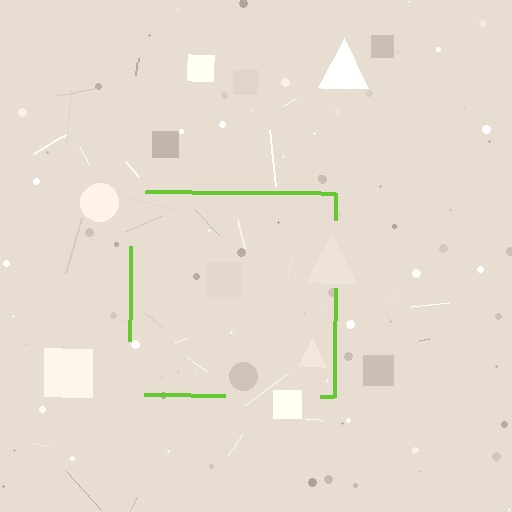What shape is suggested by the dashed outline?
The dashed outline suggests a square.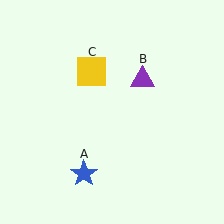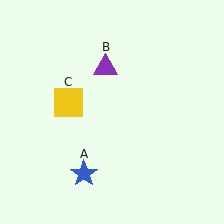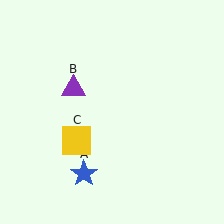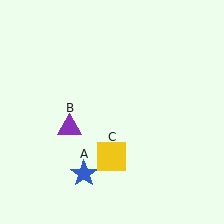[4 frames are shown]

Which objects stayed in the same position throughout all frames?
Blue star (object A) remained stationary.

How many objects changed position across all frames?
2 objects changed position: purple triangle (object B), yellow square (object C).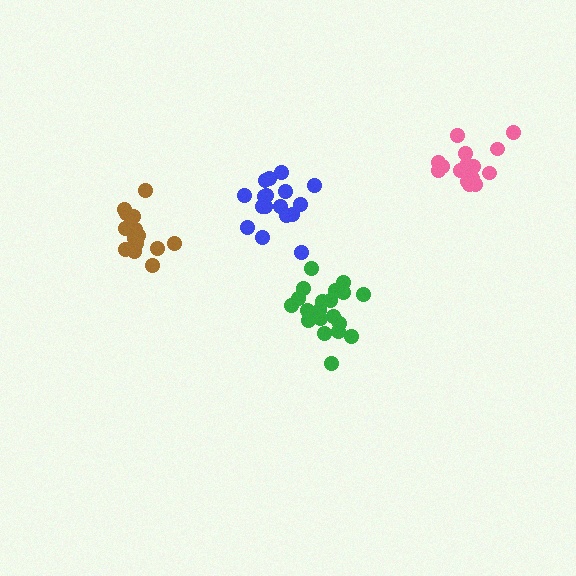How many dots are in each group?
Group 1: 20 dots, Group 2: 15 dots, Group 3: 15 dots, Group 4: 17 dots (67 total).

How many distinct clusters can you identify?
There are 4 distinct clusters.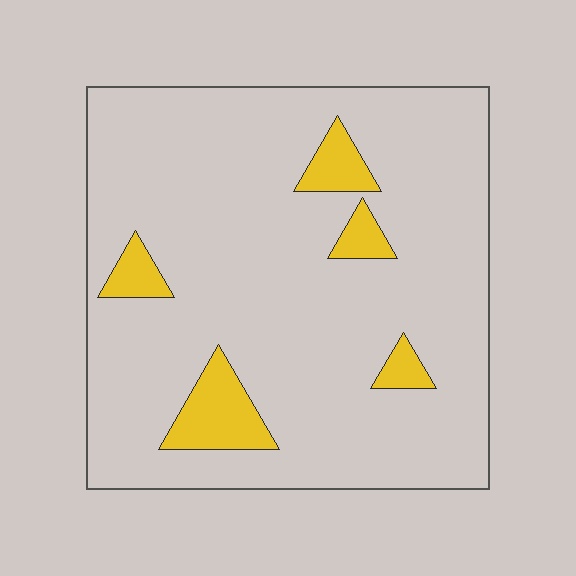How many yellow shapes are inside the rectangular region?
5.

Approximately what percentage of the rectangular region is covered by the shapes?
Approximately 10%.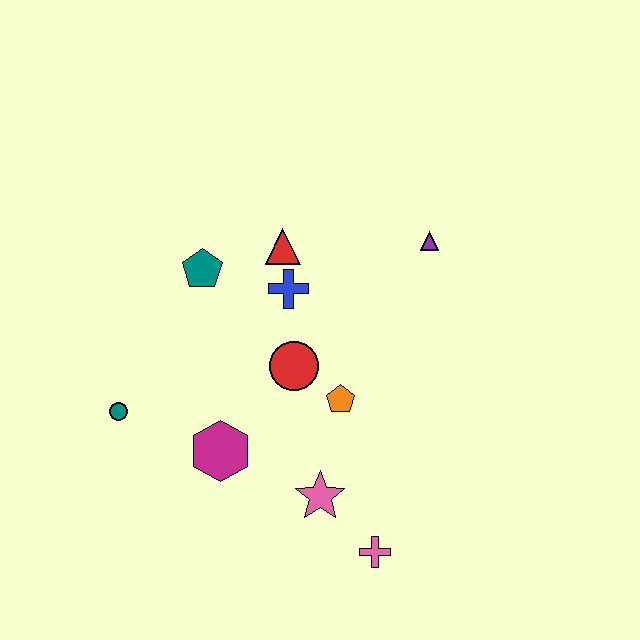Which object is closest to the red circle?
The orange pentagon is closest to the red circle.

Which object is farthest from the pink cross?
The teal pentagon is farthest from the pink cross.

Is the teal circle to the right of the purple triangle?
No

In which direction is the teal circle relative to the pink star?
The teal circle is to the left of the pink star.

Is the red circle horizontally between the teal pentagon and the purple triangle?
Yes